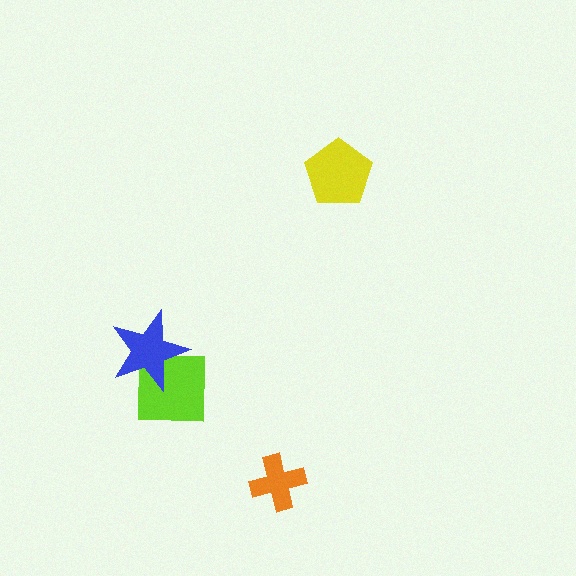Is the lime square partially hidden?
Yes, it is partially covered by another shape.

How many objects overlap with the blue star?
1 object overlaps with the blue star.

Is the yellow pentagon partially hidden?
No, no other shape covers it.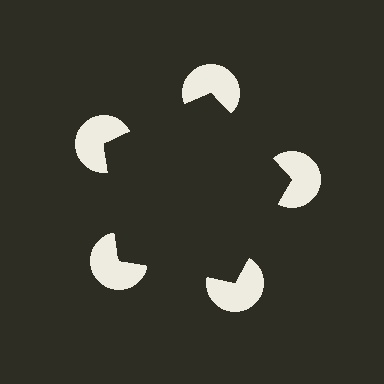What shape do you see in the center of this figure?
An illusory pentagon — its edges are inferred from the aligned wedge cuts in the pac-man discs, not physically drawn.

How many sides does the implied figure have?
5 sides.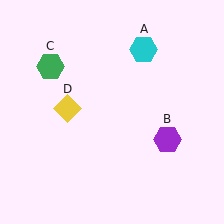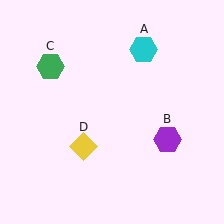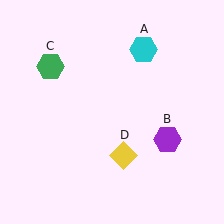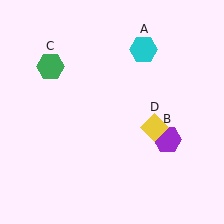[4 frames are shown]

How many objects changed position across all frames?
1 object changed position: yellow diamond (object D).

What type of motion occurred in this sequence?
The yellow diamond (object D) rotated counterclockwise around the center of the scene.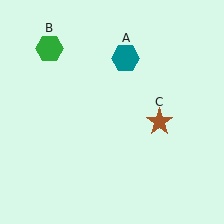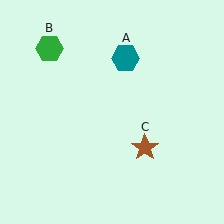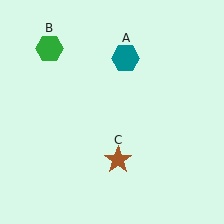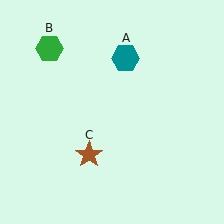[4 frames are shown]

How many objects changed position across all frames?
1 object changed position: brown star (object C).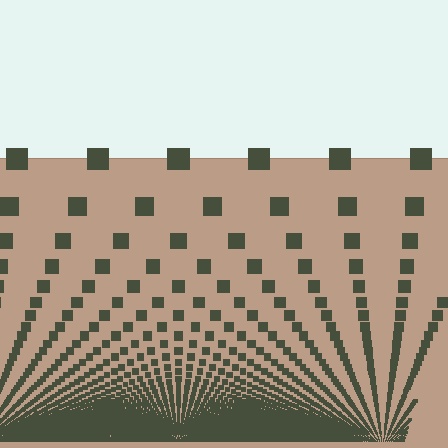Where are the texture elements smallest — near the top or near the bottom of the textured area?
Near the bottom.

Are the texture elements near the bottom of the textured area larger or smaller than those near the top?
Smaller. The gradient is inverted — elements near the bottom are smaller and denser.